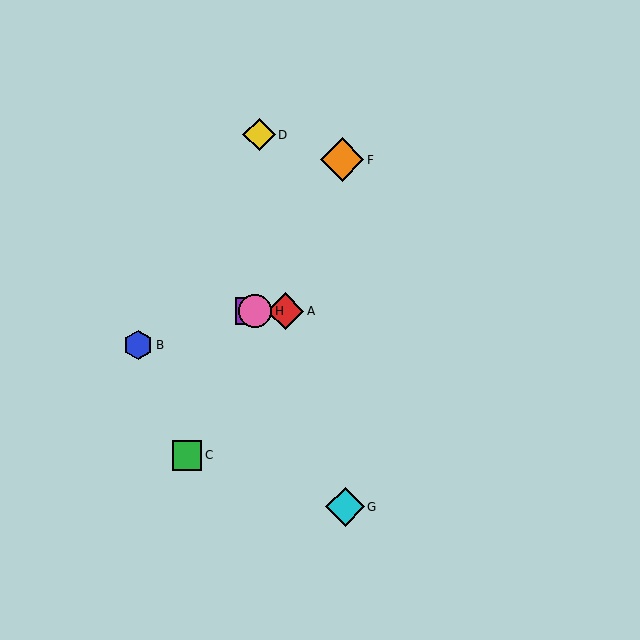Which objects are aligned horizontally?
Objects A, E, H are aligned horizontally.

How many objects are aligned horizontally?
3 objects (A, E, H) are aligned horizontally.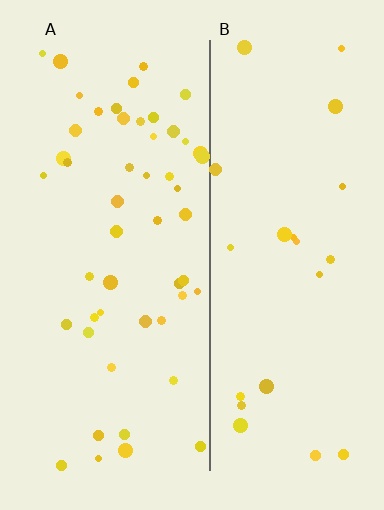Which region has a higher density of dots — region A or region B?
A (the left).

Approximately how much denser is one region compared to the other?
Approximately 2.2× — region A over region B.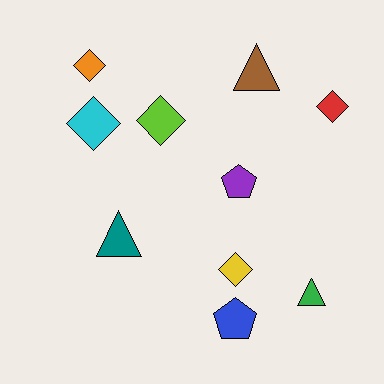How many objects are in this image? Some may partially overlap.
There are 10 objects.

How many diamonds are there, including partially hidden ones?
There are 5 diamonds.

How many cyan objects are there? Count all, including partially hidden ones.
There is 1 cyan object.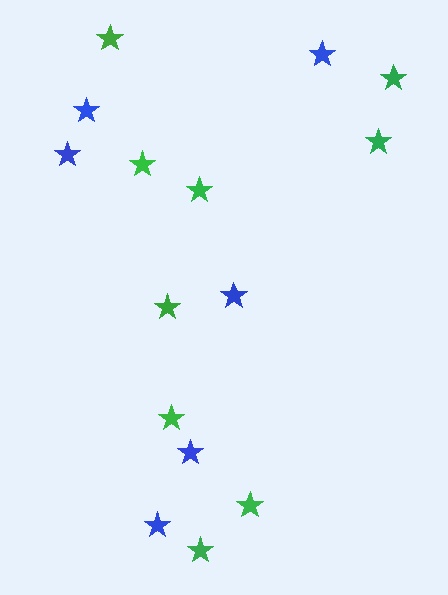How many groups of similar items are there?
There are 2 groups: one group of green stars (9) and one group of blue stars (6).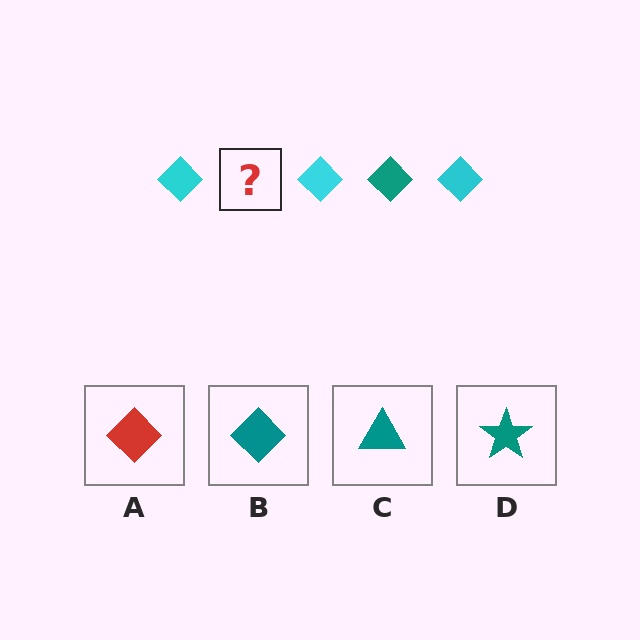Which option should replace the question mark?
Option B.